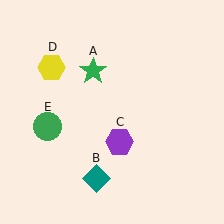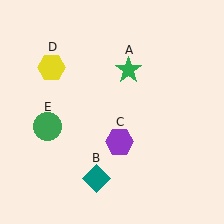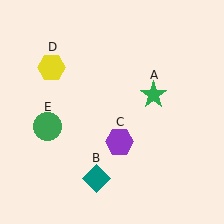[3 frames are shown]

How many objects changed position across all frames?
1 object changed position: green star (object A).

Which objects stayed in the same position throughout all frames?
Teal diamond (object B) and purple hexagon (object C) and yellow hexagon (object D) and green circle (object E) remained stationary.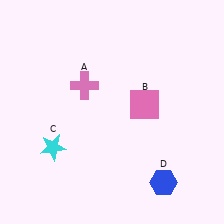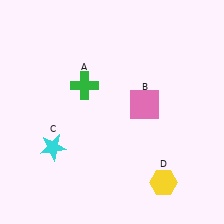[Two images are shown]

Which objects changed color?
A changed from pink to green. D changed from blue to yellow.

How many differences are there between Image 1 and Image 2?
There are 2 differences between the two images.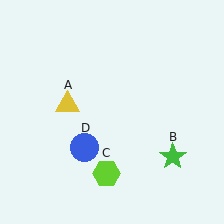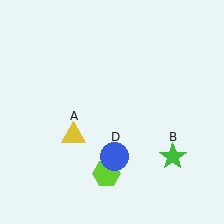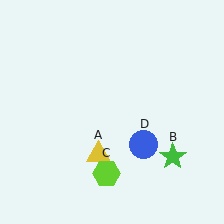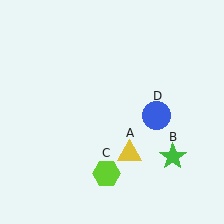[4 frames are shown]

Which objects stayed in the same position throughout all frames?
Green star (object B) and lime hexagon (object C) remained stationary.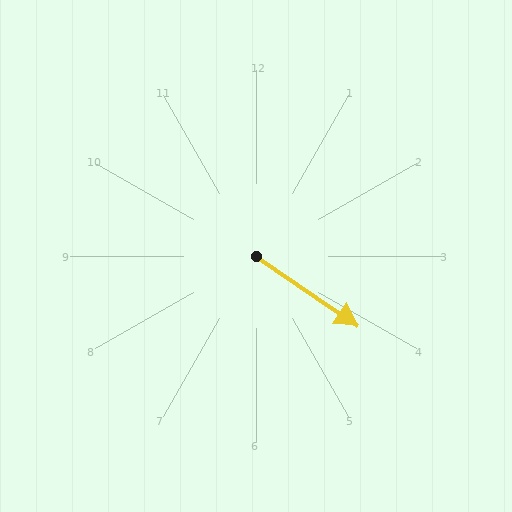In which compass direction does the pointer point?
Southeast.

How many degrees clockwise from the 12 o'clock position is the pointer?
Approximately 124 degrees.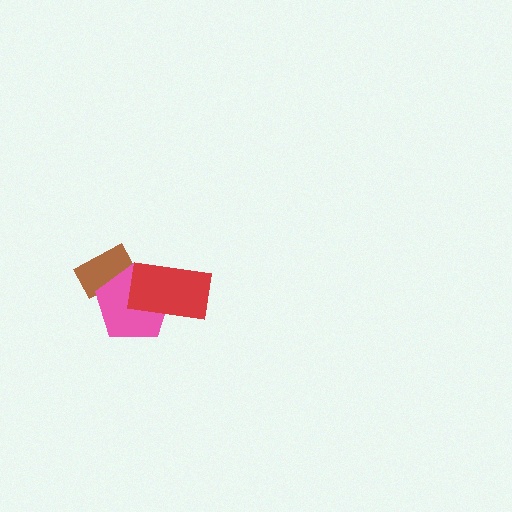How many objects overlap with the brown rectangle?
1 object overlaps with the brown rectangle.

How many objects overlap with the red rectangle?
1 object overlaps with the red rectangle.